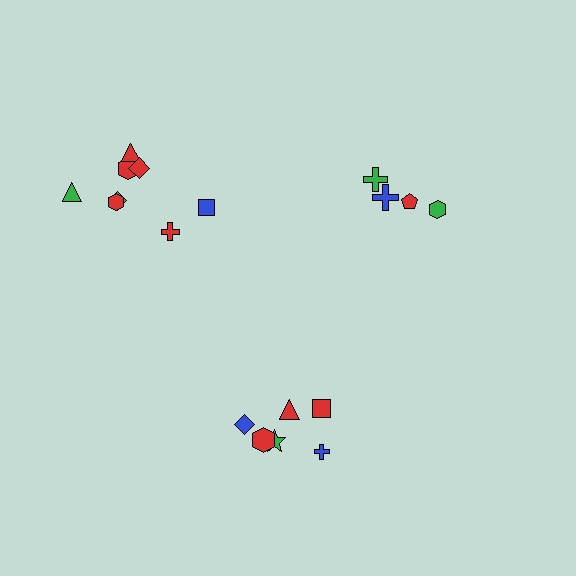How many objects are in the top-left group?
There are 8 objects.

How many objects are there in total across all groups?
There are 18 objects.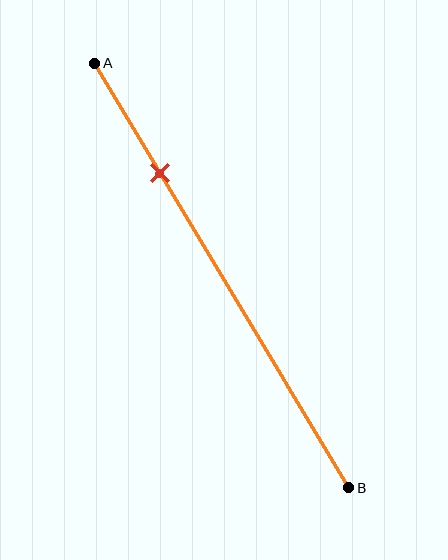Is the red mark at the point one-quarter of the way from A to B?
Yes, the mark is approximately at the one-quarter point.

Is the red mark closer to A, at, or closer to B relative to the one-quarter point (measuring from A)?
The red mark is approximately at the one-quarter point of segment AB.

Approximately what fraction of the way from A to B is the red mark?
The red mark is approximately 25% of the way from A to B.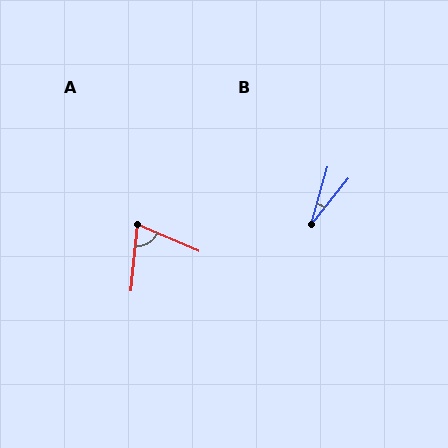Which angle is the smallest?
B, at approximately 24 degrees.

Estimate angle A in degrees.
Approximately 73 degrees.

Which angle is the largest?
A, at approximately 73 degrees.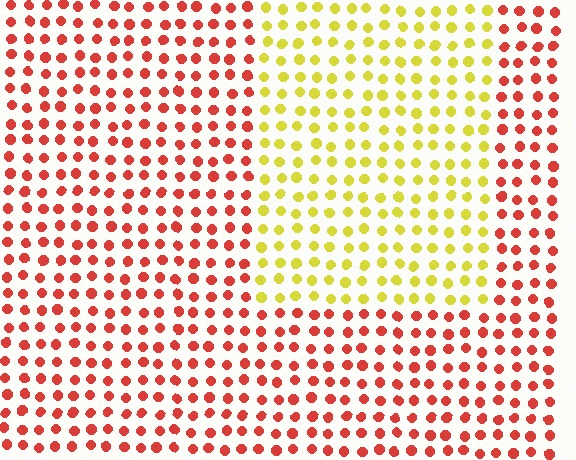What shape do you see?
I see a rectangle.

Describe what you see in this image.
The image is filled with small red elements in a uniform arrangement. A rectangle-shaped region is visible where the elements are tinted to a slightly different hue, forming a subtle color boundary.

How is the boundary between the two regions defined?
The boundary is defined purely by a slight shift in hue (about 60 degrees). Spacing, size, and orientation are identical on both sides.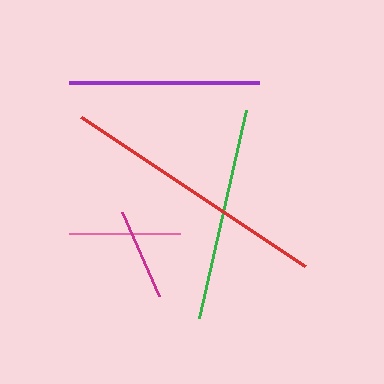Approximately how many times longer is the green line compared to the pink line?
The green line is approximately 1.9 times the length of the pink line.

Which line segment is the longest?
The red line is the longest at approximately 269 pixels.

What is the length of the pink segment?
The pink segment is approximately 111 pixels long.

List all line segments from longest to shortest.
From longest to shortest: red, green, purple, pink, magenta.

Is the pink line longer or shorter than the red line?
The red line is longer than the pink line.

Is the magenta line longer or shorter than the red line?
The red line is longer than the magenta line.